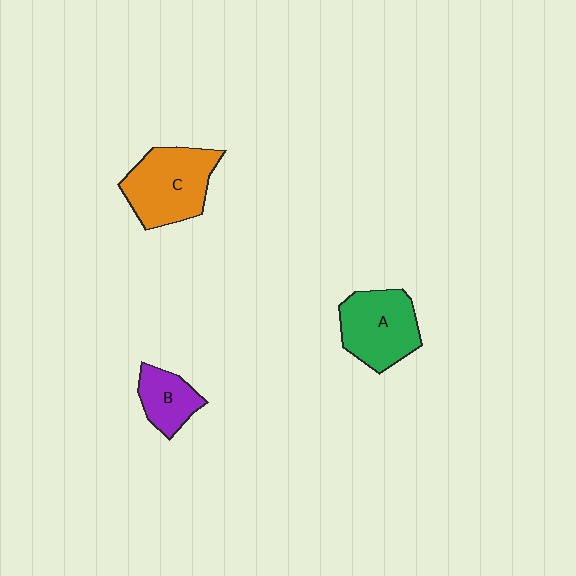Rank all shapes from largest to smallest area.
From largest to smallest: C (orange), A (green), B (purple).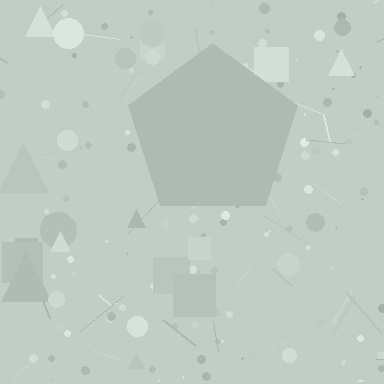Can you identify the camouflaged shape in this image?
The camouflaged shape is a pentagon.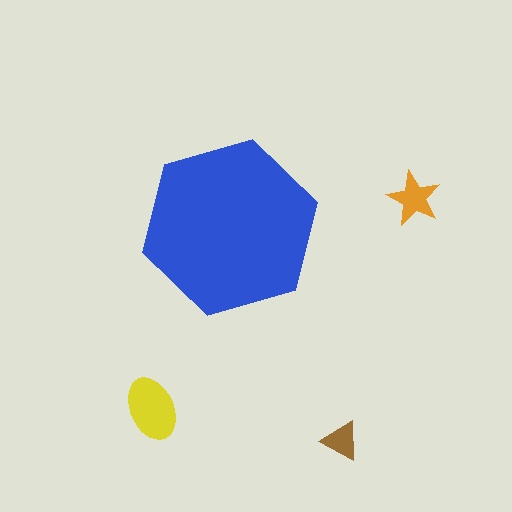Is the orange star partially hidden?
No, the orange star is fully visible.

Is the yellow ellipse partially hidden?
No, the yellow ellipse is fully visible.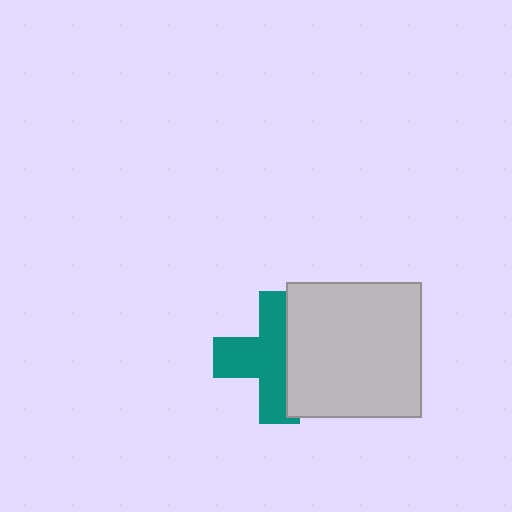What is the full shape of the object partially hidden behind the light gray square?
The partially hidden object is a teal cross.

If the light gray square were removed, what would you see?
You would see the complete teal cross.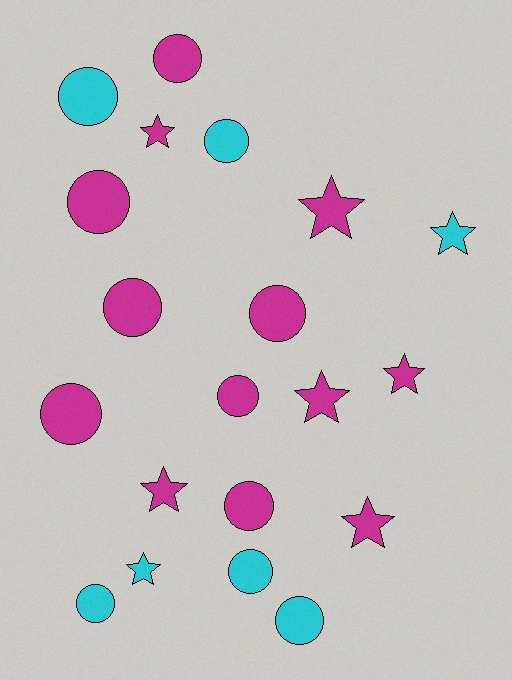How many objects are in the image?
There are 20 objects.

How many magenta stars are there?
There are 6 magenta stars.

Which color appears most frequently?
Magenta, with 13 objects.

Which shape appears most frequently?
Circle, with 12 objects.